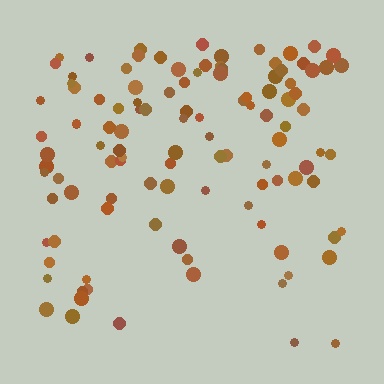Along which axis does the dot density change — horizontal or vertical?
Vertical.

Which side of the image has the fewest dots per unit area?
The bottom.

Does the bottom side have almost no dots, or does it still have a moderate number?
Still a moderate number, just noticeably fewer than the top.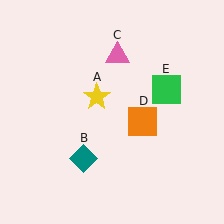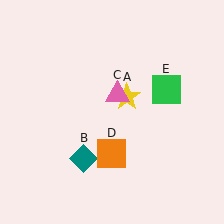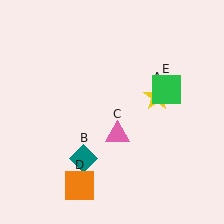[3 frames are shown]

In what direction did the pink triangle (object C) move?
The pink triangle (object C) moved down.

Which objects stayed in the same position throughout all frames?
Teal diamond (object B) and green square (object E) remained stationary.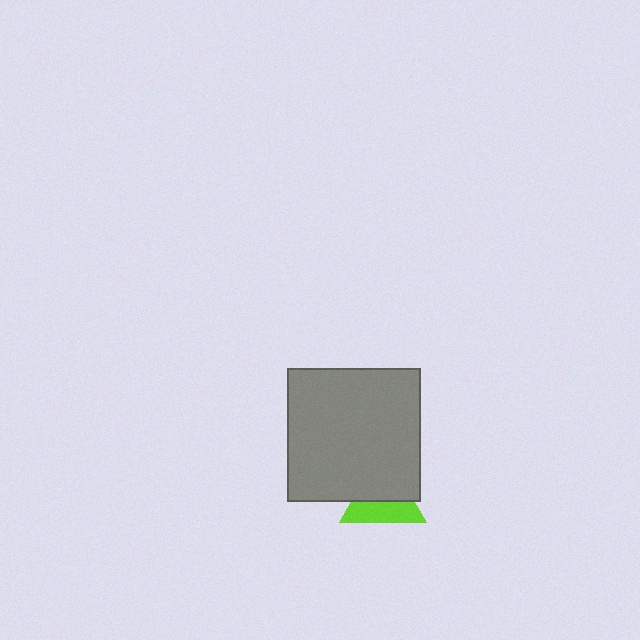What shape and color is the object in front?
The object in front is a gray square.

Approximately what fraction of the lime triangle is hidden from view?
Roughly 51% of the lime triangle is hidden behind the gray square.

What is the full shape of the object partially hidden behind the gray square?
The partially hidden object is a lime triangle.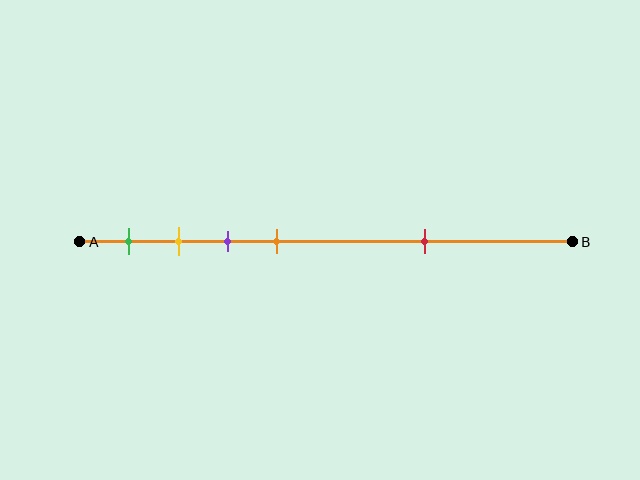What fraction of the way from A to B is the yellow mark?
The yellow mark is approximately 20% (0.2) of the way from A to B.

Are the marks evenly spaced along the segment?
No, the marks are not evenly spaced.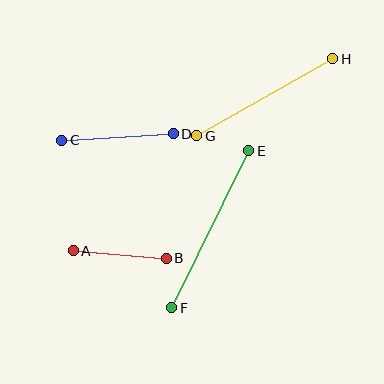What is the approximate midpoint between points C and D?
The midpoint is at approximately (117, 137) pixels.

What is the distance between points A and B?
The distance is approximately 93 pixels.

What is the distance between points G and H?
The distance is approximately 156 pixels.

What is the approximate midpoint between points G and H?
The midpoint is at approximately (265, 97) pixels.